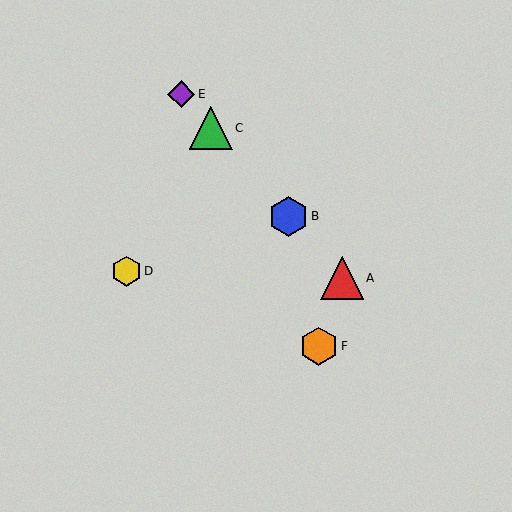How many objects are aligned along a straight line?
4 objects (A, B, C, E) are aligned along a straight line.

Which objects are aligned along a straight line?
Objects A, B, C, E are aligned along a straight line.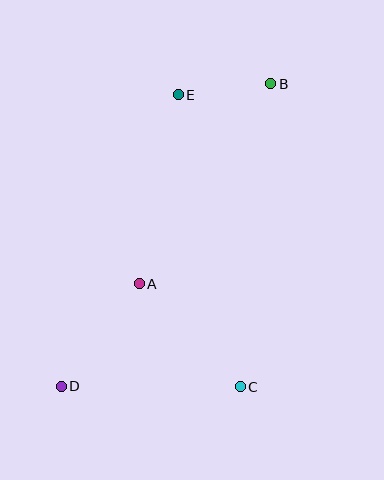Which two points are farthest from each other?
Points B and D are farthest from each other.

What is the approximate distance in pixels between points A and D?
The distance between A and D is approximately 129 pixels.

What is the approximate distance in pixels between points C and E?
The distance between C and E is approximately 299 pixels.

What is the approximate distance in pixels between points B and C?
The distance between B and C is approximately 304 pixels.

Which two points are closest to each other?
Points B and E are closest to each other.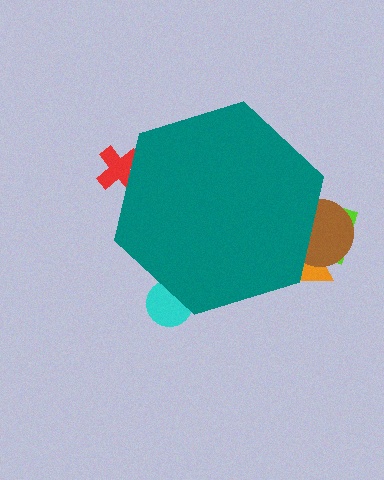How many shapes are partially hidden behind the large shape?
5 shapes are partially hidden.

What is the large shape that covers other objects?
A teal hexagon.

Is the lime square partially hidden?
Yes, the lime square is partially hidden behind the teal hexagon.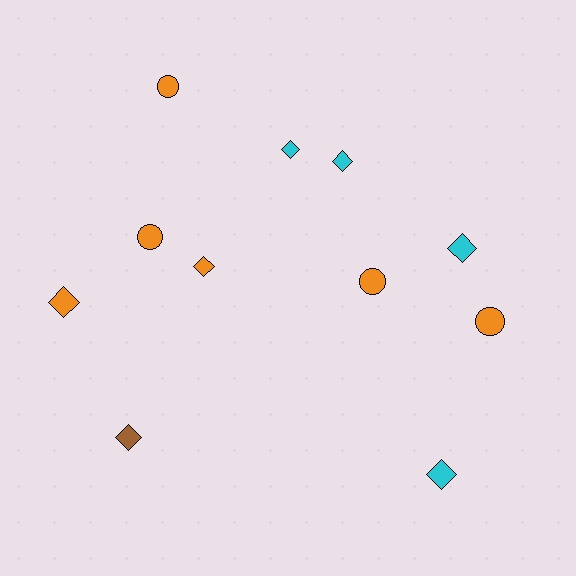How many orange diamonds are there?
There are 2 orange diamonds.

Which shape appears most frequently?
Diamond, with 7 objects.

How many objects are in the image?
There are 11 objects.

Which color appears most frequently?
Orange, with 6 objects.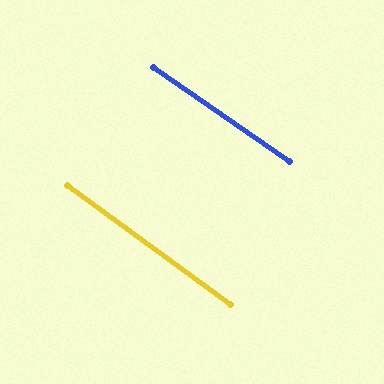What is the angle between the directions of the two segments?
Approximately 1 degree.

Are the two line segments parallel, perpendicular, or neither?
Parallel — their directions differ by only 1.4°.